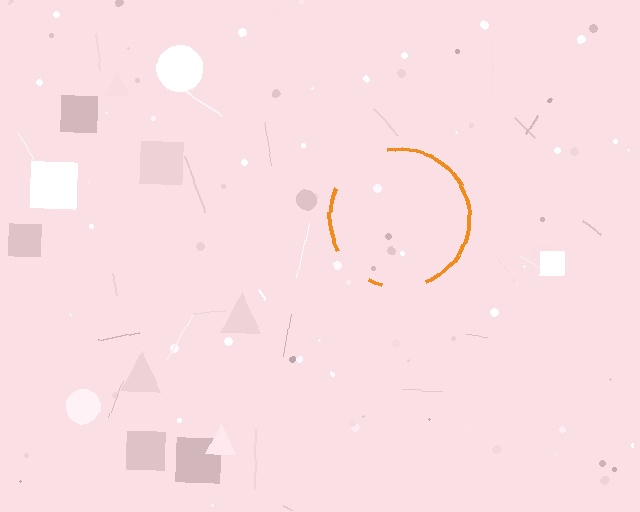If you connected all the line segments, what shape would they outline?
They would outline a circle.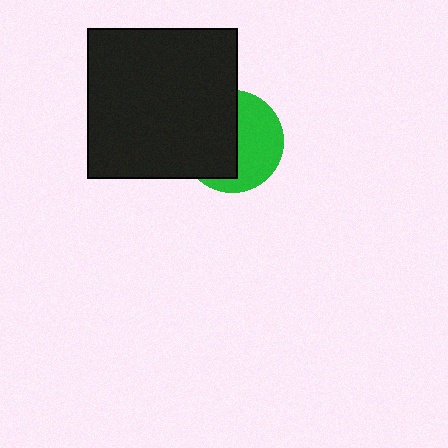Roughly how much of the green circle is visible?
About half of it is visible (roughly 48%).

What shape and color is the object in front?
The object in front is a black square.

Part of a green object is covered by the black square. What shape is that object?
It is a circle.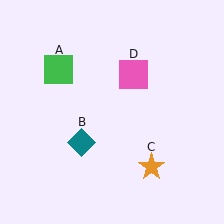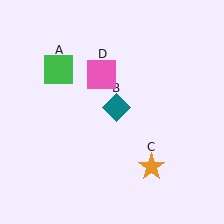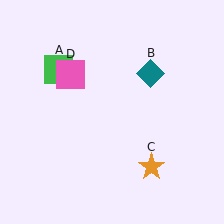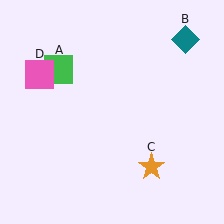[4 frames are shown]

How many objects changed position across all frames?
2 objects changed position: teal diamond (object B), pink square (object D).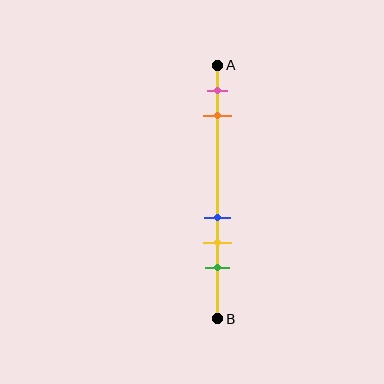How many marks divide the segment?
There are 5 marks dividing the segment.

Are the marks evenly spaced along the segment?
No, the marks are not evenly spaced.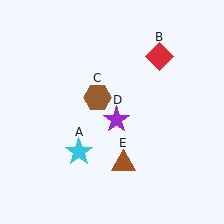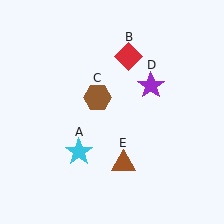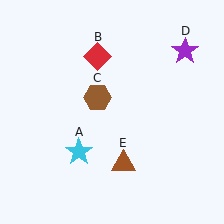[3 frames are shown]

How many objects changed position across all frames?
2 objects changed position: red diamond (object B), purple star (object D).